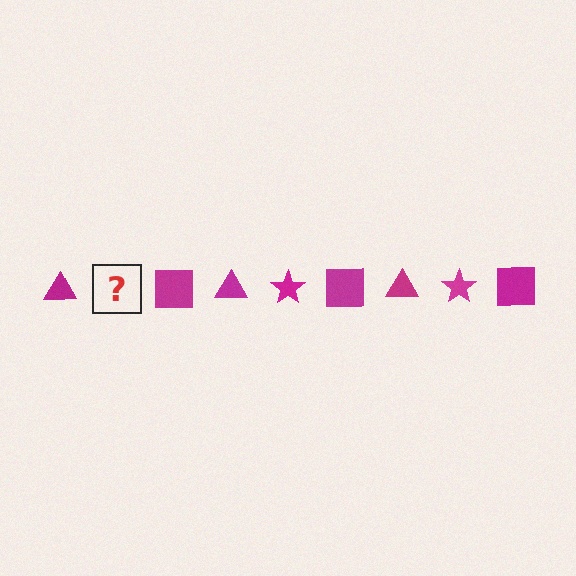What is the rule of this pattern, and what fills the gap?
The rule is that the pattern cycles through triangle, star, square shapes in magenta. The gap should be filled with a magenta star.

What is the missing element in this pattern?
The missing element is a magenta star.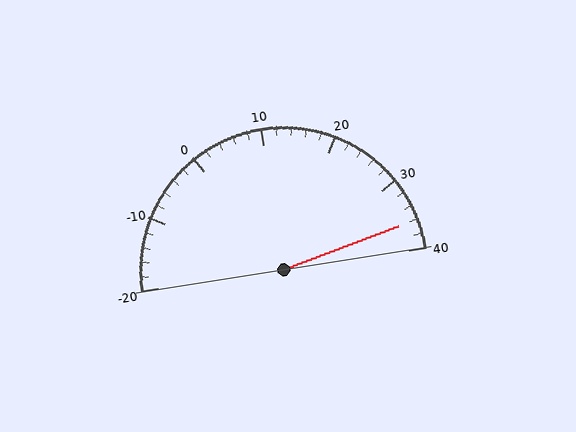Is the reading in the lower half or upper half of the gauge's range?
The reading is in the upper half of the range (-20 to 40).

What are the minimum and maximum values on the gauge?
The gauge ranges from -20 to 40.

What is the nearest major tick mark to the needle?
The nearest major tick mark is 40.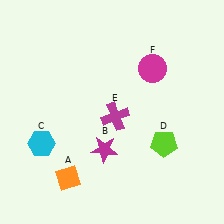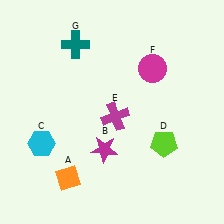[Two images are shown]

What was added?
A teal cross (G) was added in Image 2.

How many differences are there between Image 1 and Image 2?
There is 1 difference between the two images.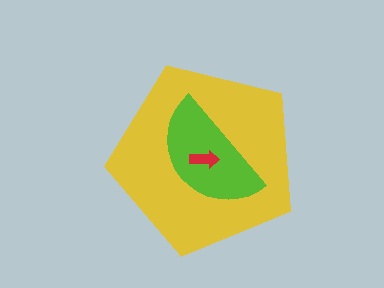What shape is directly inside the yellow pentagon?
The lime semicircle.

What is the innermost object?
The red arrow.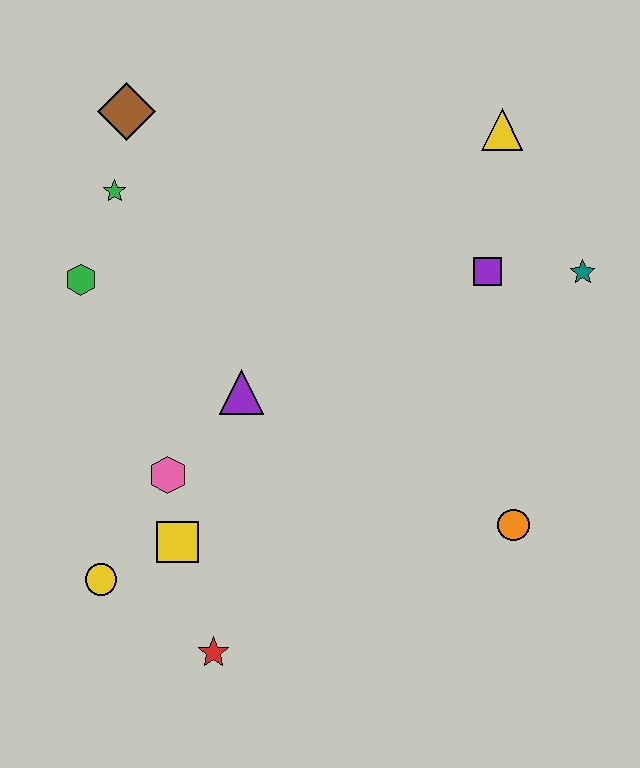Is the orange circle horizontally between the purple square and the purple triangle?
No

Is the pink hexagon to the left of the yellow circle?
No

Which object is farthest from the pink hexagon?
The yellow triangle is farthest from the pink hexagon.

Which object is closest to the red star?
The yellow square is closest to the red star.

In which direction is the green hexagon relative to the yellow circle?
The green hexagon is above the yellow circle.